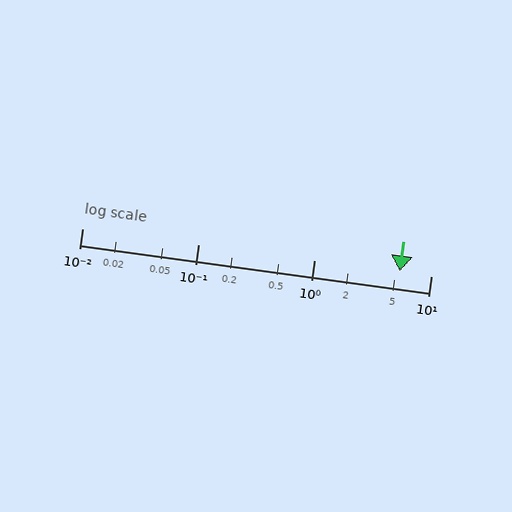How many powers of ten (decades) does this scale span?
The scale spans 3 decades, from 0.01 to 10.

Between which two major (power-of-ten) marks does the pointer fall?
The pointer is between 1 and 10.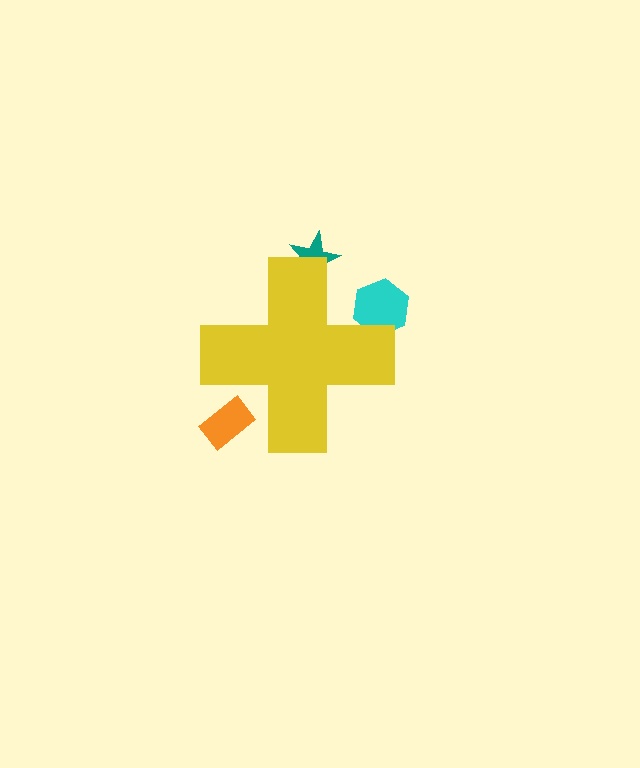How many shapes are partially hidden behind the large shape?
3 shapes are partially hidden.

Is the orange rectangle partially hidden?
Yes, the orange rectangle is partially hidden behind the yellow cross.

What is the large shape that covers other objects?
A yellow cross.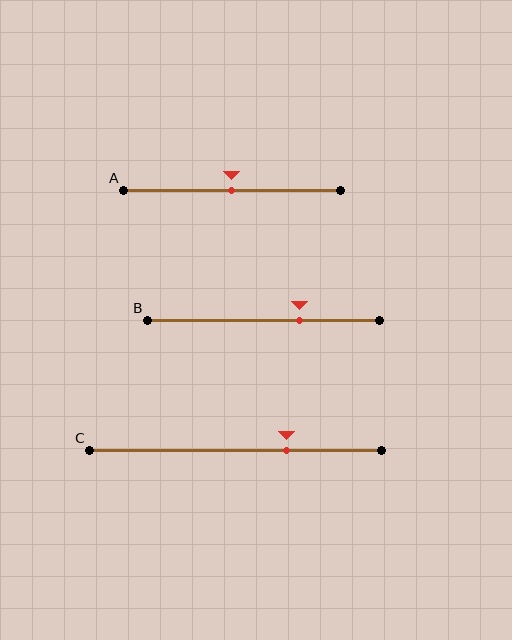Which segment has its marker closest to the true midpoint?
Segment A has its marker closest to the true midpoint.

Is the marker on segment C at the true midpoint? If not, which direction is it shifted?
No, the marker on segment C is shifted to the right by about 18% of the segment length.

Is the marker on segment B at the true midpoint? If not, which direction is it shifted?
No, the marker on segment B is shifted to the right by about 16% of the segment length.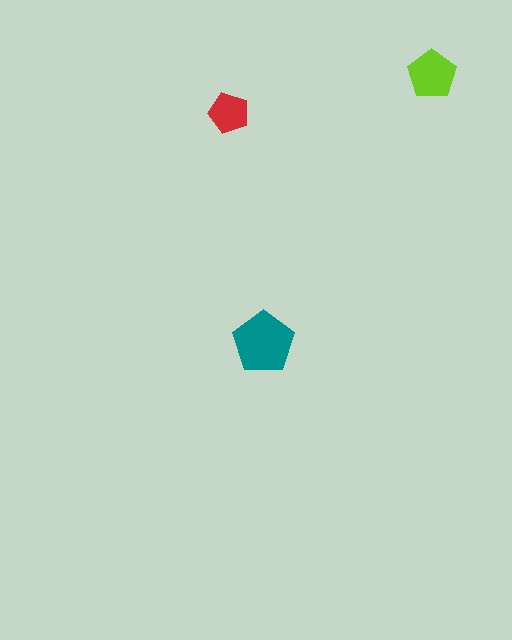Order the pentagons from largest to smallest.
the teal one, the lime one, the red one.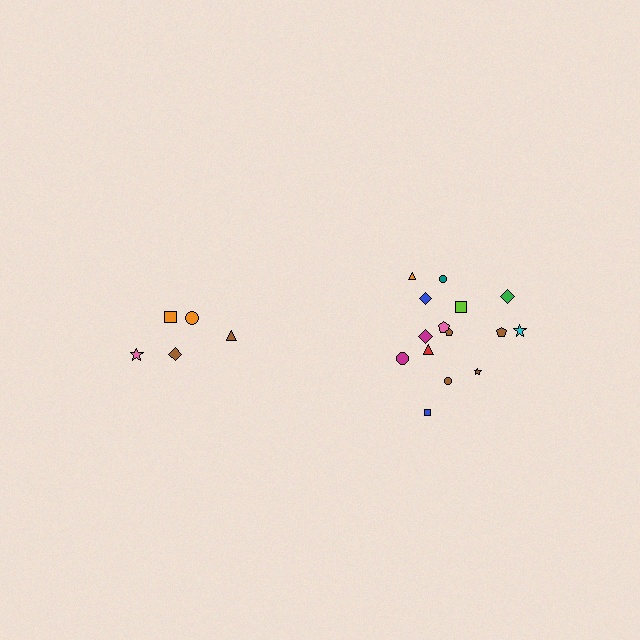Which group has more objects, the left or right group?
The right group.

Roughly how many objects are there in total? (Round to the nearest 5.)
Roughly 20 objects in total.